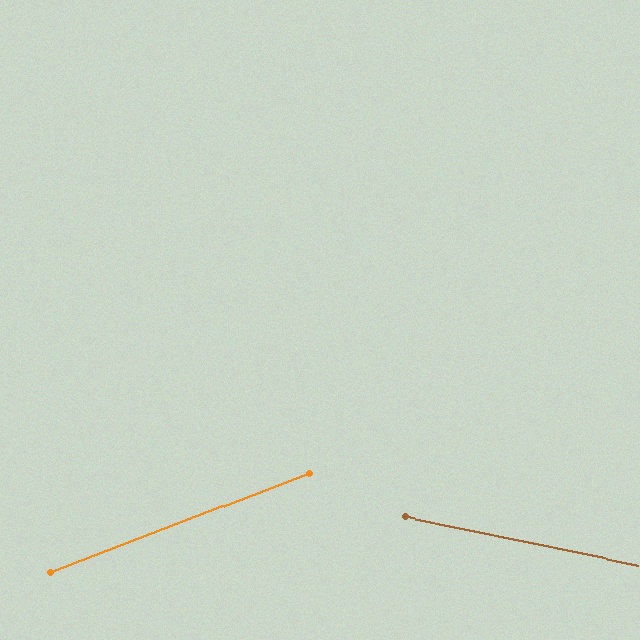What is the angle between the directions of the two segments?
Approximately 33 degrees.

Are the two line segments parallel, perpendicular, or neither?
Neither parallel nor perpendicular — they differ by about 33°.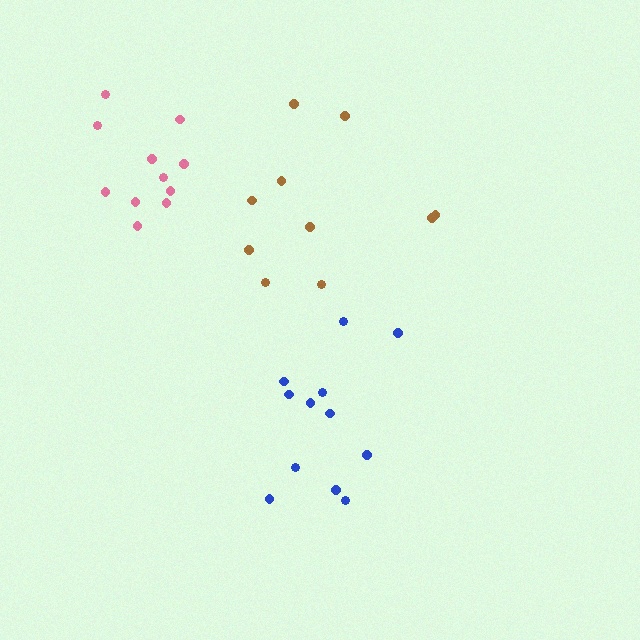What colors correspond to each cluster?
The clusters are colored: brown, blue, pink.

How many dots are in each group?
Group 1: 10 dots, Group 2: 12 dots, Group 3: 11 dots (33 total).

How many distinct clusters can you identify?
There are 3 distinct clusters.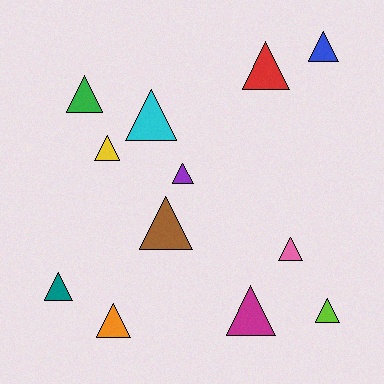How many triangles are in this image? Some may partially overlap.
There are 12 triangles.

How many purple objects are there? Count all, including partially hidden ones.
There is 1 purple object.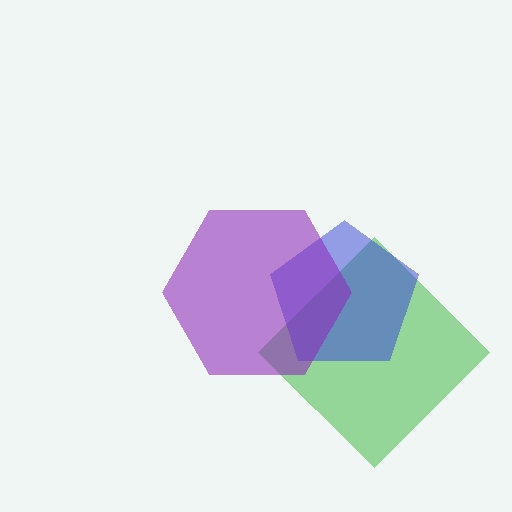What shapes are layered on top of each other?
The layered shapes are: a green diamond, a blue pentagon, a purple hexagon.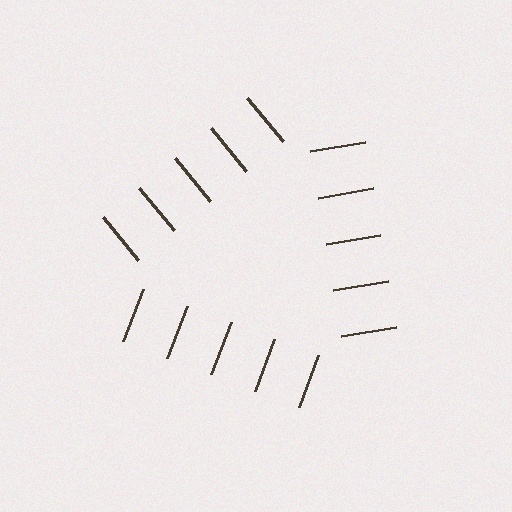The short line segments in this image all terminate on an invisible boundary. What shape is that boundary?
An illusory triangle — the line segments terminate on its edges but no continuous stroke is drawn.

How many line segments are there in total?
15 — 5 along each of the 3 edges.